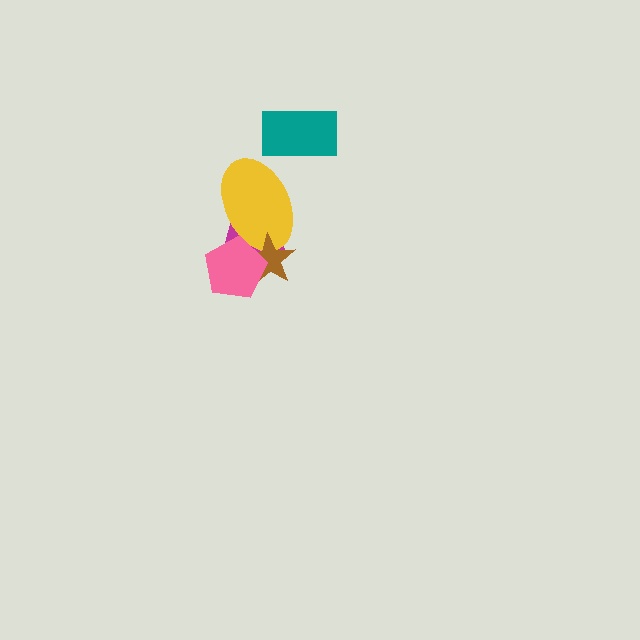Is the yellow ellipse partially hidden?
Yes, it is partially covered by another shape.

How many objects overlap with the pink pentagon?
3 objects overlap with the pink pentagon.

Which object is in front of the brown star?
The pink pentagon is in front of the brown star.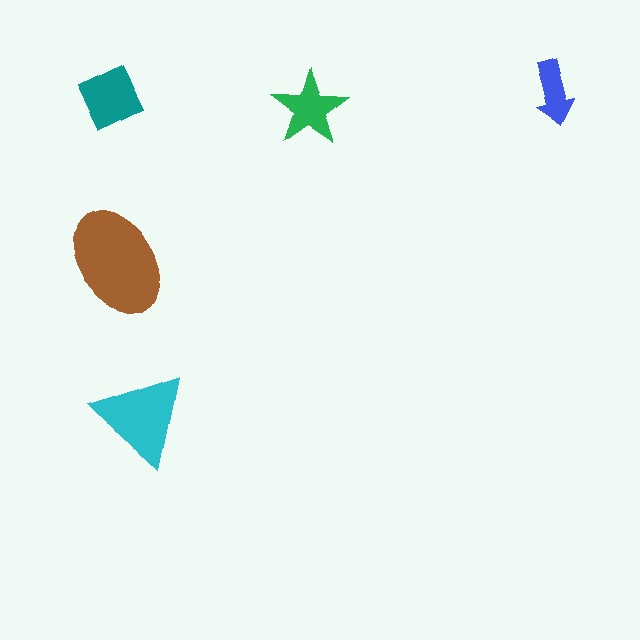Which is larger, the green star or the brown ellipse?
The brown ellipse.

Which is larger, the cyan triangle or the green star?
The cyan triangle.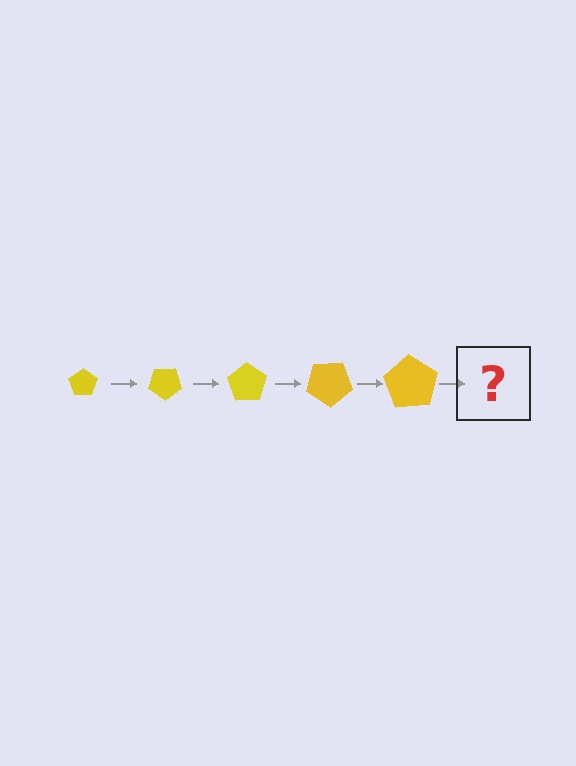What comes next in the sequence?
The next element should be a pentagon, larger than the previous one and rotated 175 degrees from the start.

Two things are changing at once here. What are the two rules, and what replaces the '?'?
The two rules are that the pentagon grows larger each step and it rotates 35 degrees each step. The '?' should be a pentagon, larger than the previous one and rotated 175 degrees from the start.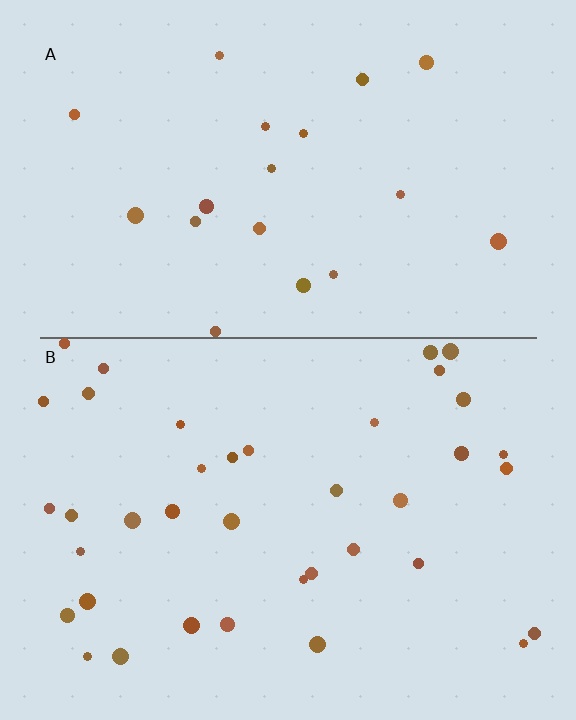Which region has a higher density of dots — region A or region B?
B (the bottom).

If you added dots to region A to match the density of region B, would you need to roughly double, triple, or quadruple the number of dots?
Approximately double.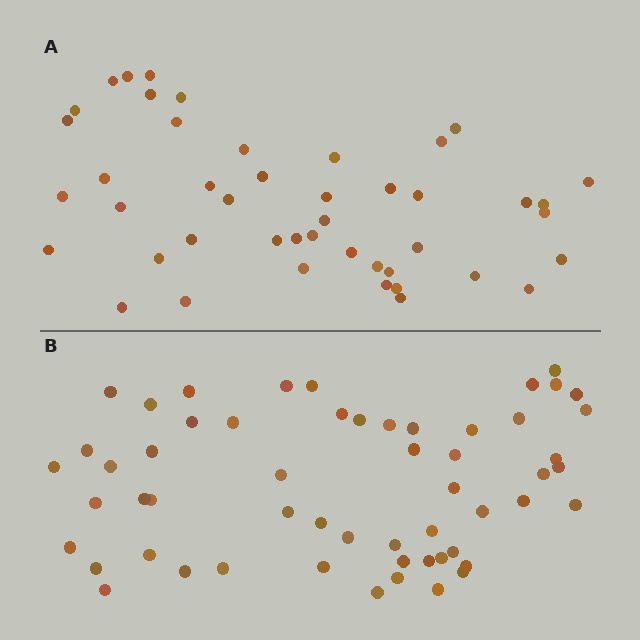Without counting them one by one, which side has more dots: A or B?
Region B (the bottom region) has more dots.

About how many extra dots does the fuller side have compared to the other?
Region B has roughly 12 or so more dots than region A.